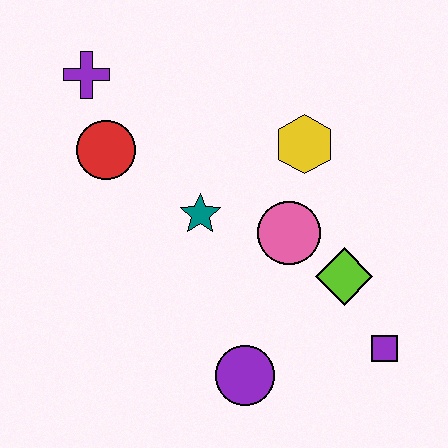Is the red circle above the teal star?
Yes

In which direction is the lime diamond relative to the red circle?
The lime diamond is to the right of the red circle.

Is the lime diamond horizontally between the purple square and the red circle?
Yes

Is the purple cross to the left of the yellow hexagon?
Yes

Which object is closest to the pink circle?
The lime diamond is closest to the pink circle.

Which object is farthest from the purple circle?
The purple cross is farthest from the purple circle.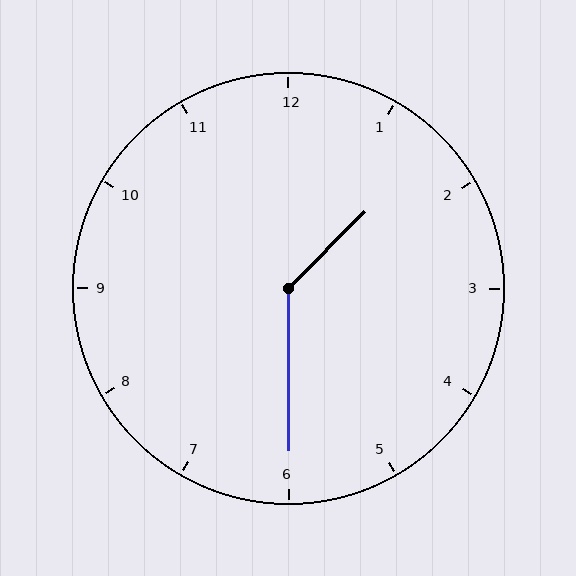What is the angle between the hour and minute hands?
Approximately 135 degrees.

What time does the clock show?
1:30.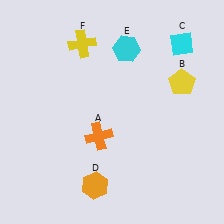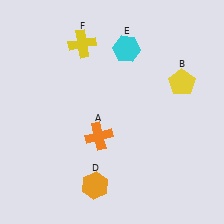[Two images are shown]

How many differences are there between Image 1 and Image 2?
There is 1 difference between the two images.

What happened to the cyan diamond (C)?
The cyan diamond (C) was removed in Image 2. It was in the top-right area of Image 1.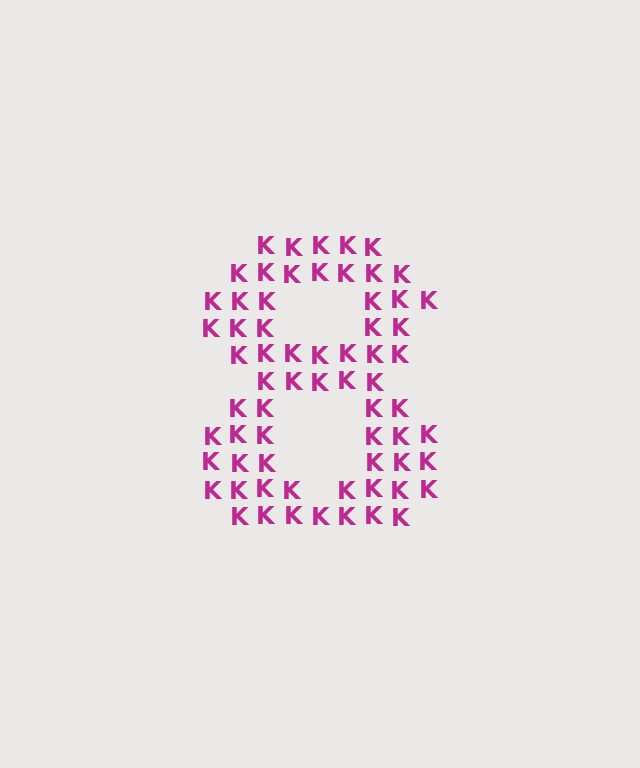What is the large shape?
The large shape is the digit 8.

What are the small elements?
The small elements are letter K's.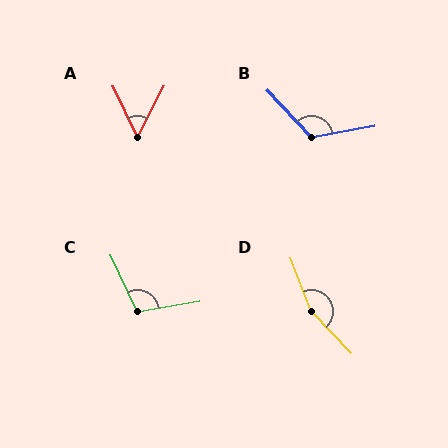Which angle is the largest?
D, at approximately 157 degrees.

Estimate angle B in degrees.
Approximately 123 degrees.